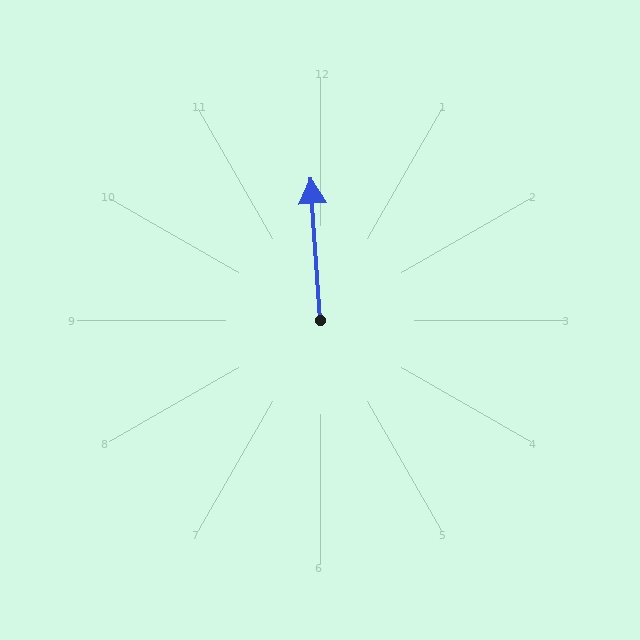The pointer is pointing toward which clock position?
Roughly 12 o'clock.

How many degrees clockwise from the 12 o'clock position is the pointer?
Approximately 356 degrees.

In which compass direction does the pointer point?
North.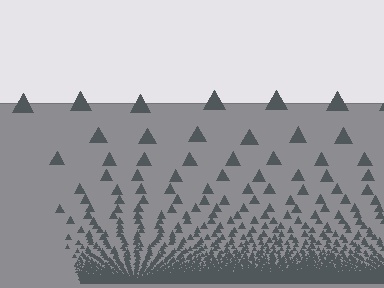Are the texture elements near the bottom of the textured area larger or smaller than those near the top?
Smaller. The gradient is inverted — elements near the bottom are smaller and denser.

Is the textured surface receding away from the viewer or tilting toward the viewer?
The surface appears to tilt toward the viewer. Texture elements get larger and sparser toward the top.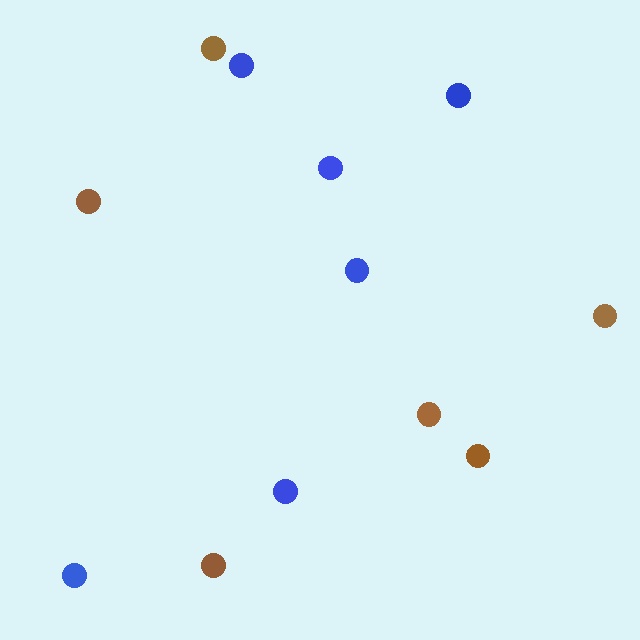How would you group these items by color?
There are 2 groups: one group of brown circles (6) and one group of blue circles (6).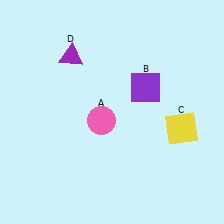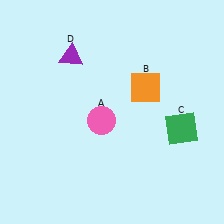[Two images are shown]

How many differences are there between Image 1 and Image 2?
There are 2 differences between the two images.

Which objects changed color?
B changed from purple to orange. C changed from yellow to green.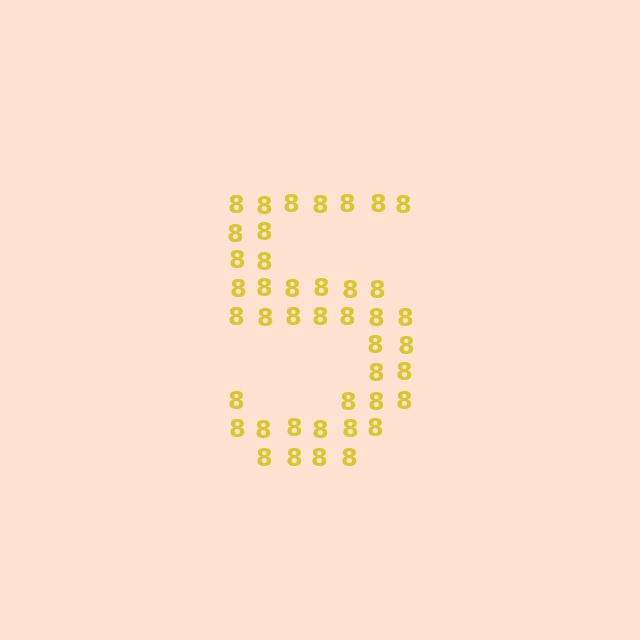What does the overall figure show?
The overall figure shows the digit 5.